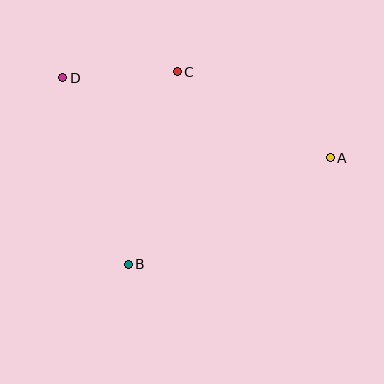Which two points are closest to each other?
Points C and D are closest to each other.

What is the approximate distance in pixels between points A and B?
The distance between A and B is approximately 228 pixels.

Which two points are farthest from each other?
Points A and D are farthest from each other.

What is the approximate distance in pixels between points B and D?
The distance between B and D is approximately 198 pixels.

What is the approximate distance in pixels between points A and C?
The distance between A and C is approximately 175 pixels.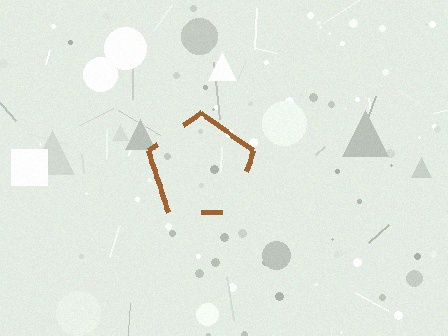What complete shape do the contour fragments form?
The contour fragments form a pentagon.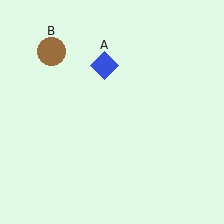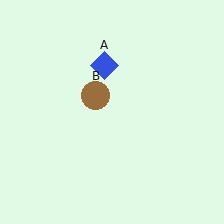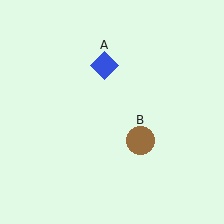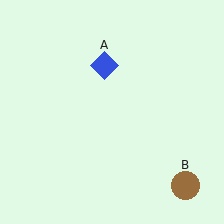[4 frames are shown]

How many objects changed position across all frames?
1 object changed position: brown circle (object B).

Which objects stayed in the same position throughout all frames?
Blue diamond (object A) remained stationary.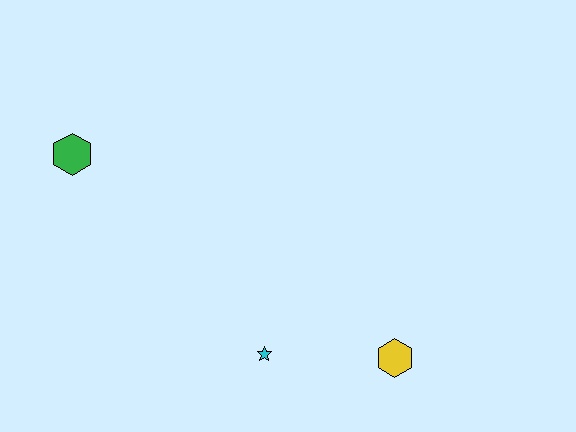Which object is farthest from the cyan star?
The green hexagon is farthest from the cyan star.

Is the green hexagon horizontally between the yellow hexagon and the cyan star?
No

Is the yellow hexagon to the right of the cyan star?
Yes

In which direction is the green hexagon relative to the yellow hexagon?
The green hexagon is to the left of the yellow hexagon.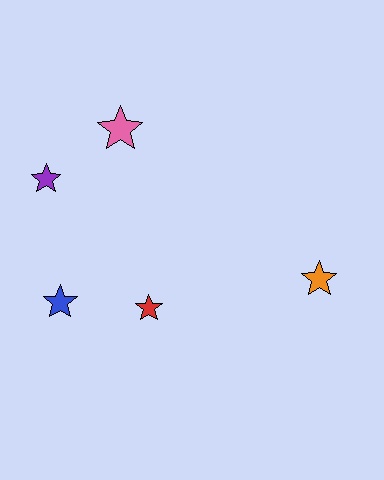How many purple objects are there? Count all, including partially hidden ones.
There is 1 purple object.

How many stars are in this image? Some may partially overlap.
There are 5 stars.